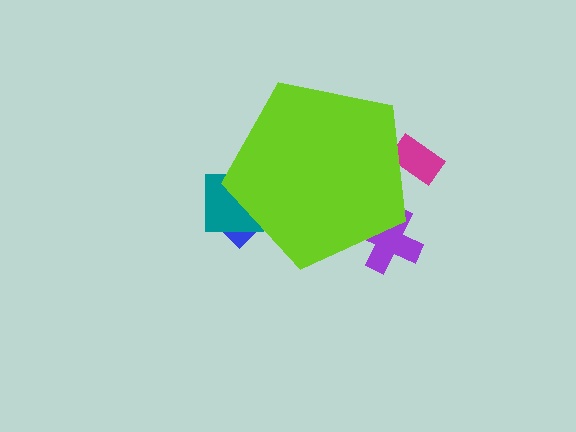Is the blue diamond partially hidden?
Yes, the blue diamond is partially hidden behind the lime pentagon.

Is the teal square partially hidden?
Yes, the teal square is partially hidden behind the lime pentagon.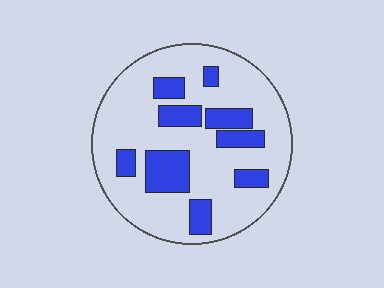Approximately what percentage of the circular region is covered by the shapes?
Approximately 25%.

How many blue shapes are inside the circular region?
9.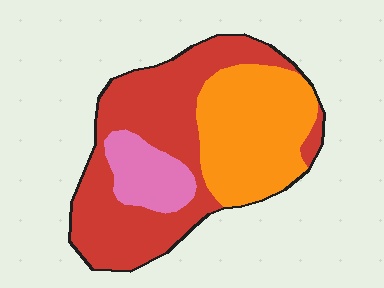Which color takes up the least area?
Pink, at roughly 15%.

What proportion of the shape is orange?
Orange takes up about one third (1/3) of the shape.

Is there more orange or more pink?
Orange.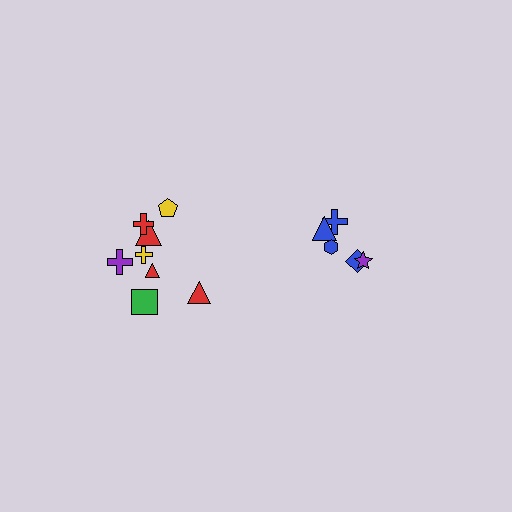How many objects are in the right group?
There are 5 objects.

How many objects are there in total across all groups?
There are 13 objects.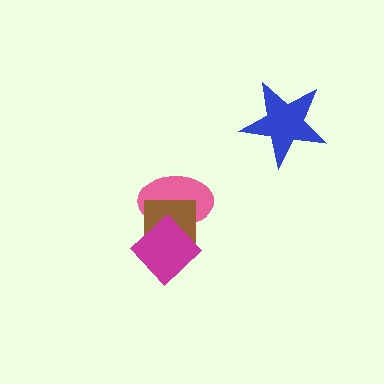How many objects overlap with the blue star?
0 objects overlap with the blue star.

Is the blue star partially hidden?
No, no other shape covers it.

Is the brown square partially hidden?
Yes, it is partially covered by another shape.